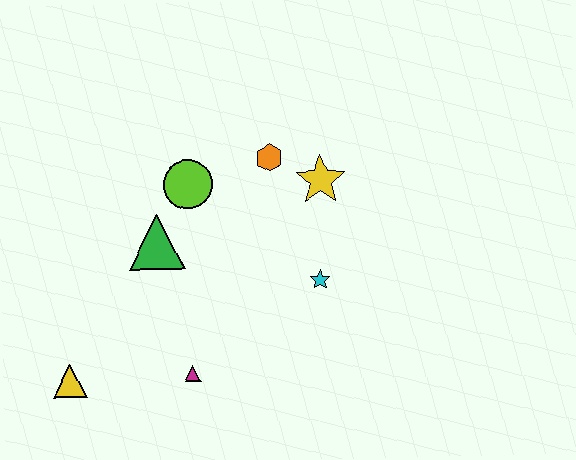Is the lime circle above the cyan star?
Yes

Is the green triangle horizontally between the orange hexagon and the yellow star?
No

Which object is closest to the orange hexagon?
The yellow star is closest to the orange hexagon.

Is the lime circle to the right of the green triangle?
Yes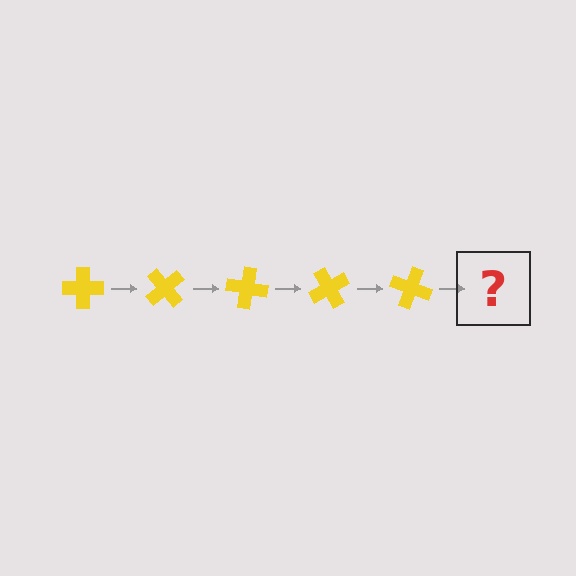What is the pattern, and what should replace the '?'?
The pattern is that the cross rotates 50 degrees each step. The '?' should be a yellow cross rotated 250 degrees.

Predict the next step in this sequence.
The next step is a yellow cross rotated 250 degrees.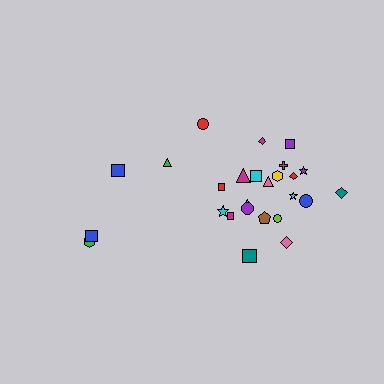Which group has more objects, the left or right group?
The right group.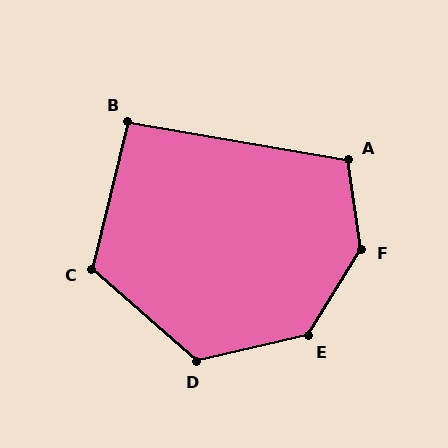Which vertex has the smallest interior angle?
B, at approximately 94 degrees.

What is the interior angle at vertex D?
Approximately 126 degrees (obtuse).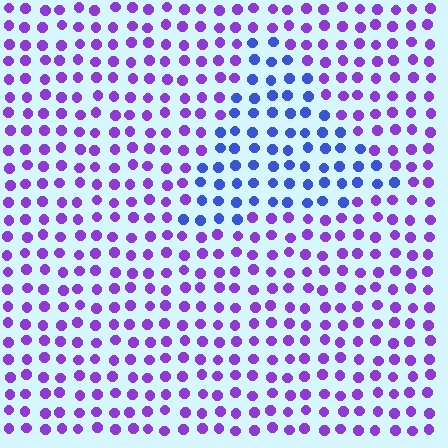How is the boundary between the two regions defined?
The boundary is defined purely by a slight shift in hue (about 44 degrees). Spacing, size, and orientation are identical on both sides.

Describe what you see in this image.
The image is filled with small purple elements in a uniform arrangement. A triangle-shaped region is visible where the elements are tinted to a slightly different hue, forming a subtle color boundary.